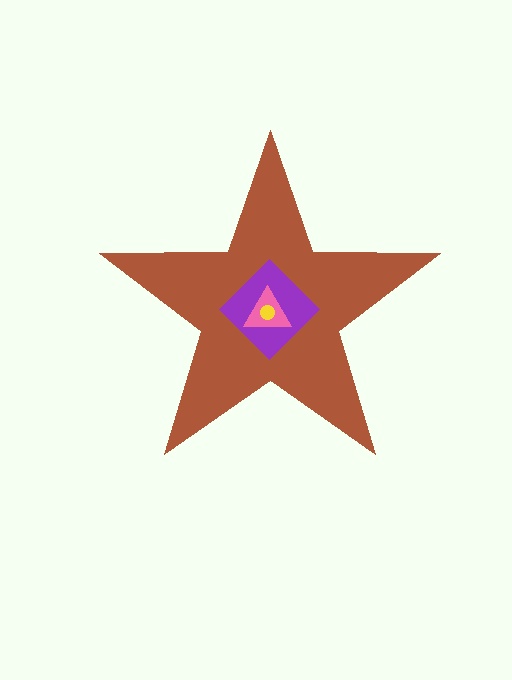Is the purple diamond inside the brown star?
Yes.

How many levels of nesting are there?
4.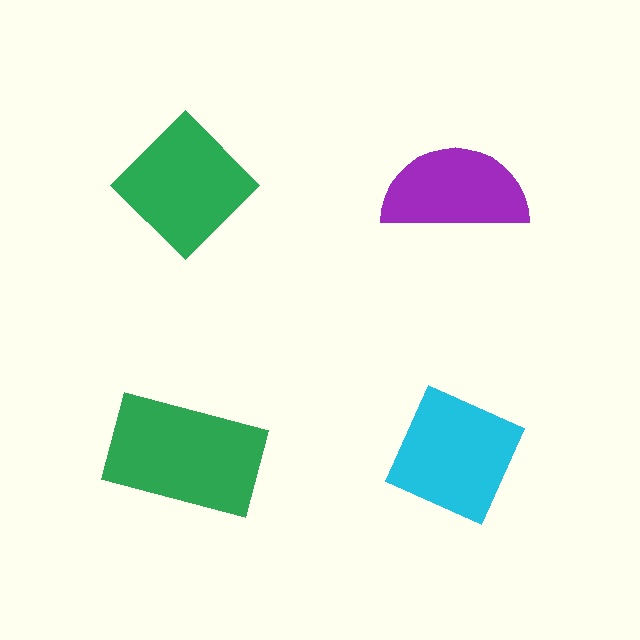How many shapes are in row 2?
2 shapes.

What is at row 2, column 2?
A cyan diamond.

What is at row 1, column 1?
A green diamond.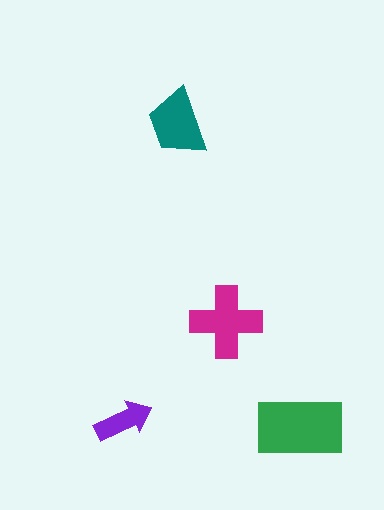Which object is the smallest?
The purple arrow.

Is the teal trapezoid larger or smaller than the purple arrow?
Larger.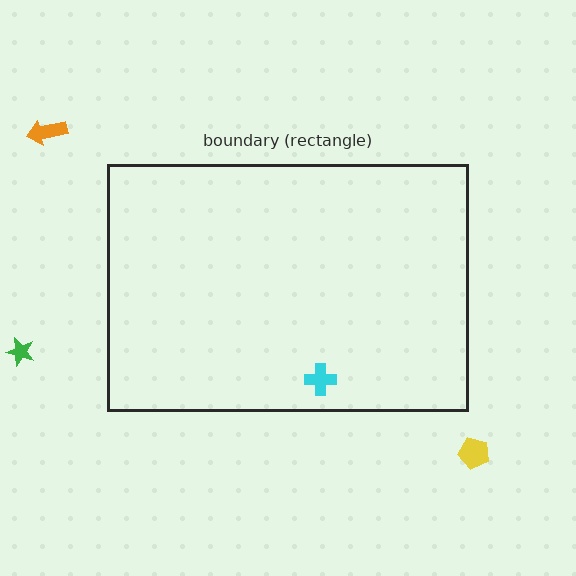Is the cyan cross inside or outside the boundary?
Inside.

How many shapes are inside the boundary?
1 inside, 3 outside.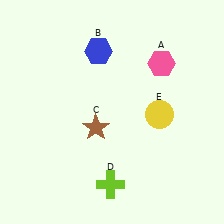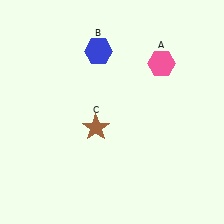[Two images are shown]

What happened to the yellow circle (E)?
The yellow circle (E) was removed in Image 2. It was in the bottom-right area of Image 1.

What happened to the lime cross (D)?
The lime cross (D) was removed in Image 2. It was in the bottom-left area of Image 1.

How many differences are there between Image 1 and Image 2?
There are 2 differences between the two images.